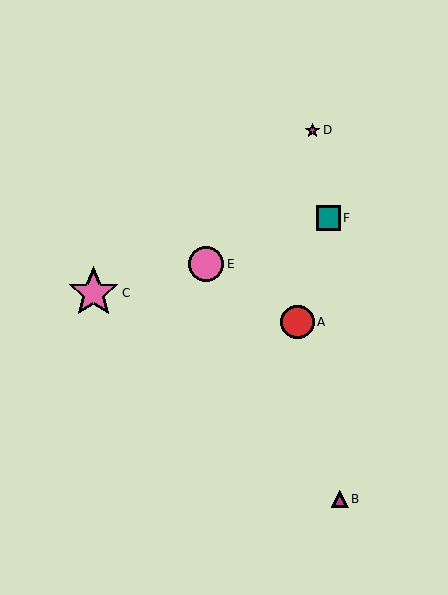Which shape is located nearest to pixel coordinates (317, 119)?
The magenta star (labeled D) at (313, 130) is nearest to that location.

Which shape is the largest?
The pink star (labeled C) is the largest.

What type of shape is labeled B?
Shape B is a magenta triangle.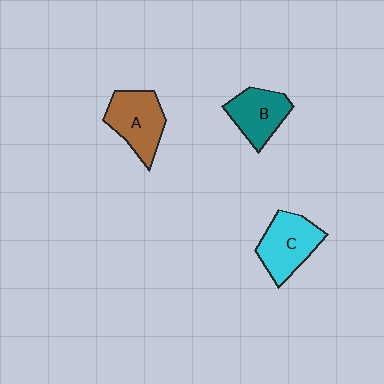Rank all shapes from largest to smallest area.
From largest to smallest: C (cyan), A (brown), B (teal).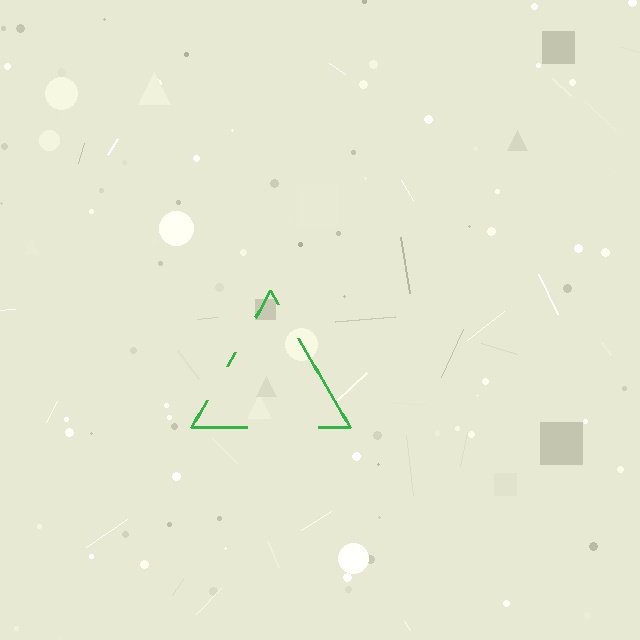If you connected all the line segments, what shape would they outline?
They would outline a triangle.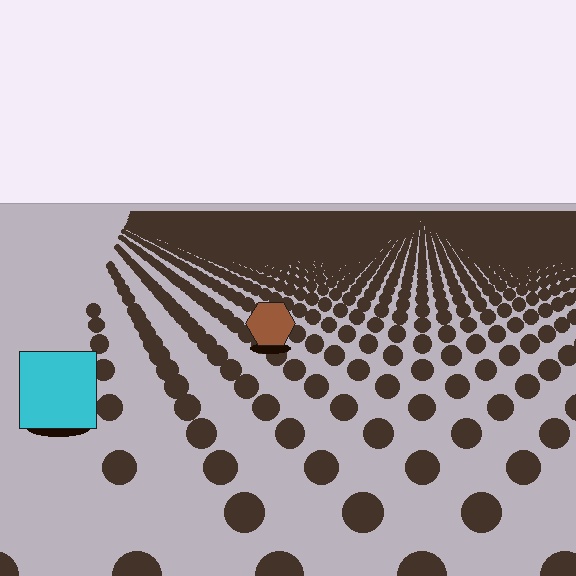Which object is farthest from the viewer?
The brown hexagon is farthest from the viewer. It appears smaller and the ground texture around it is denser.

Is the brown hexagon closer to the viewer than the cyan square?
No. The cyan square is closer — you can tell from the texture gradient: the ground texture is coarser near it.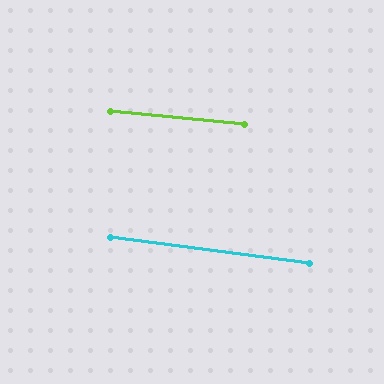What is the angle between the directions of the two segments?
Approximately 2 degrees.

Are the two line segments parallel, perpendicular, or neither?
Parallel — their directions differ by only 1.8°.